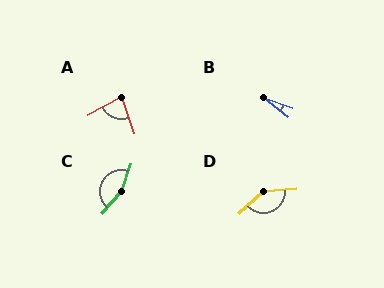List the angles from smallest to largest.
B (20°), A (81°), D (142°), C (159°).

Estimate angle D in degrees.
Approximately 142 degrees.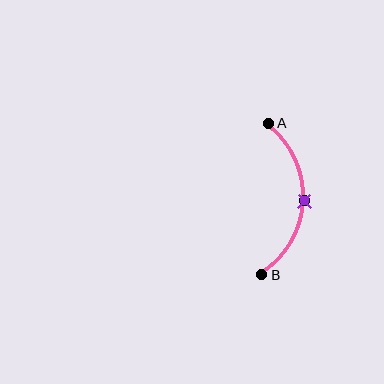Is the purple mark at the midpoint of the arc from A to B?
Yes. The purple mark lies on the arc at equal arc-length from both A and B — it is the arc midpoint.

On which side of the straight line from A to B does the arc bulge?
The arc bulges to the right of the straight line connecting A and B.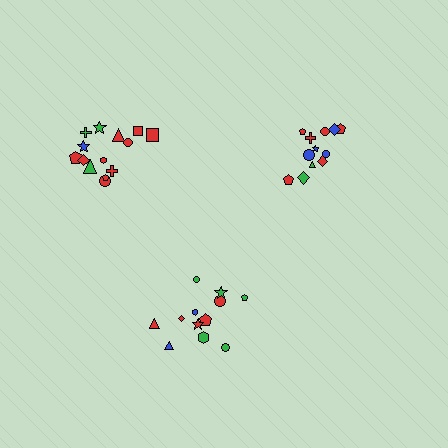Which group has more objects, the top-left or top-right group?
The top-left group.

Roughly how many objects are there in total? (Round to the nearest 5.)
Roughly 40 objects in total.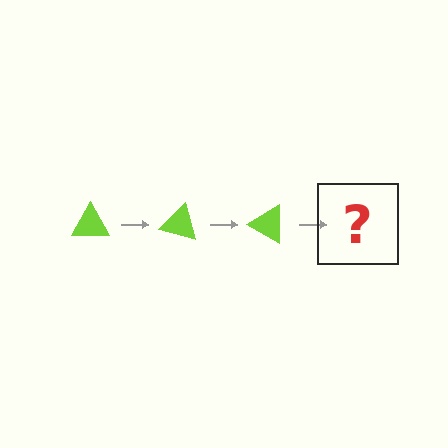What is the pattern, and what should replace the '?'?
The pattern is that the triangle rotates 15 degrees each step. The '?' should be a lime triangle rotated 45 degrees.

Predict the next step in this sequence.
The next step is a lime triangle rotated 45 degrees.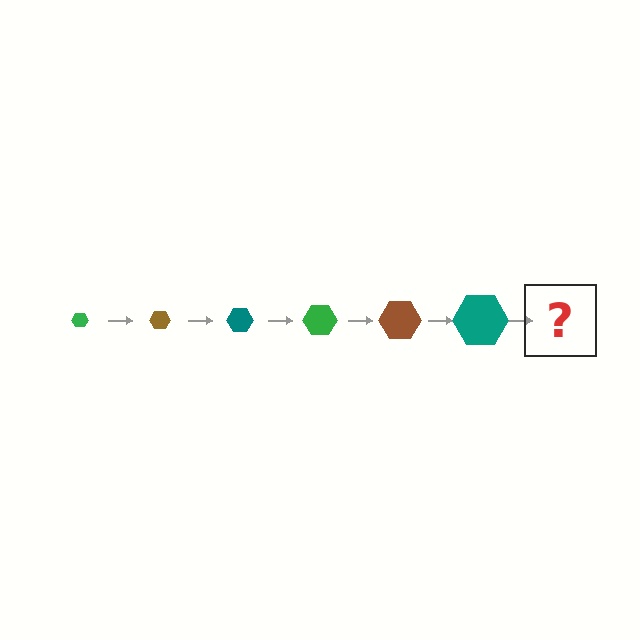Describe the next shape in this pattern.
It should be a green hexagon, larger than the previous one.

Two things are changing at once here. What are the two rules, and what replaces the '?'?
The two rules are that the hexagon grows larger each step and the color cycles through green, brown, and teal. The '?' should be a green hexagon, larger than the previous one.